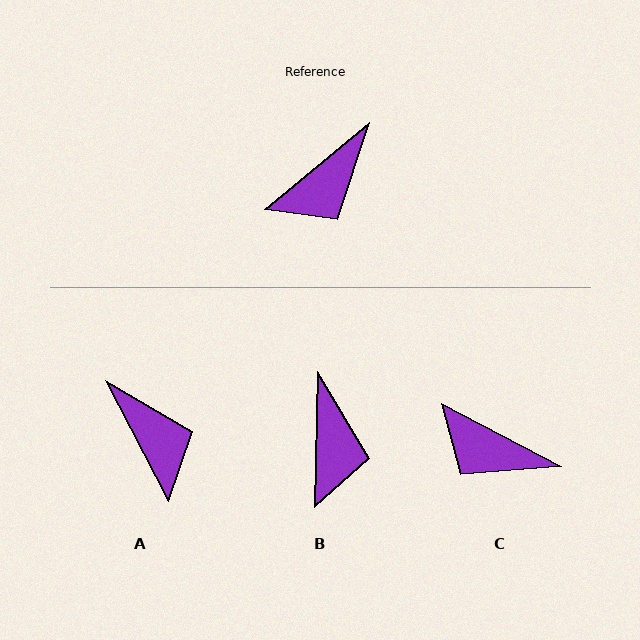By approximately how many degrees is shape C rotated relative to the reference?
Approximately 67 degrees clockwise.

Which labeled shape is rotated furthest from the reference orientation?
A, about 78 degrees away.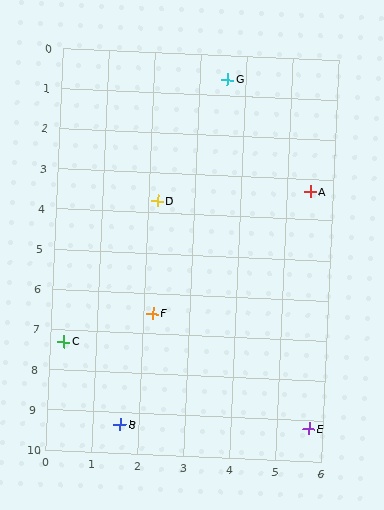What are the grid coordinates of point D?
Point D is at approximately (2.2, 3.7).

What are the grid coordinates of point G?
Point G is at approximately (3.6, 0.6).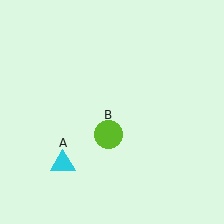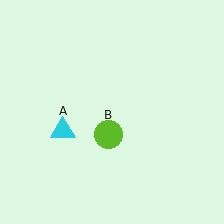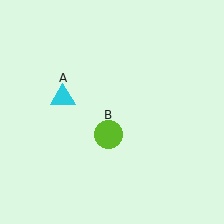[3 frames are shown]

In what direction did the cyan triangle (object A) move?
The cyan triangle (object A) moved up.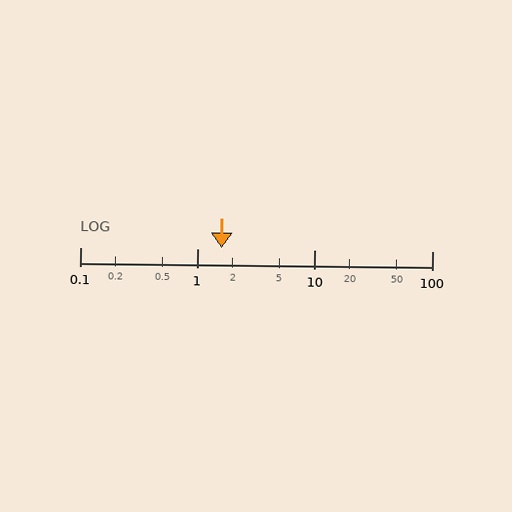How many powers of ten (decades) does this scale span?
The scale spans 3 decades, from 0.1 to 100.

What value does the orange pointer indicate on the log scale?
The pointer indicates approximately 1.6.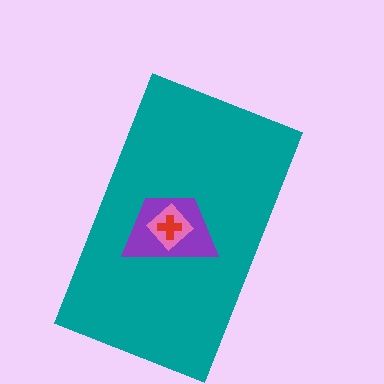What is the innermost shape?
The red cross.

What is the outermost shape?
The teal rectangle.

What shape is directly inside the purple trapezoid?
The pink diamond.